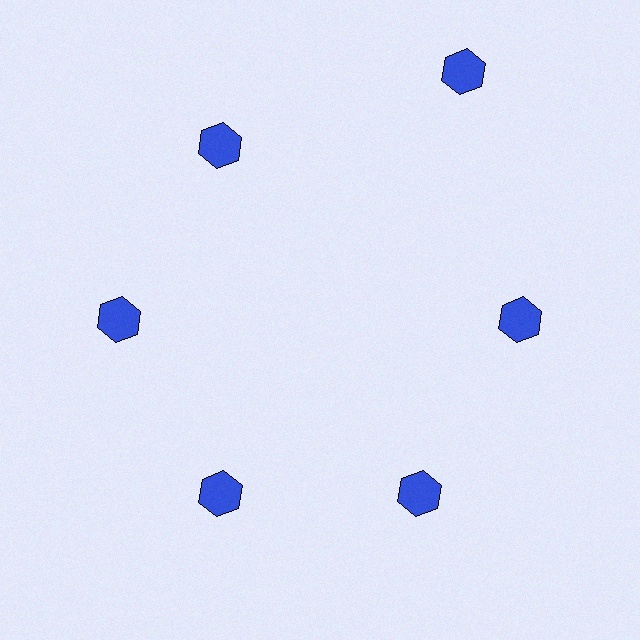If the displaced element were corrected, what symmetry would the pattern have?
It would have 6-fold rotational symmetry — the pattern would map onto itself every 60 degrees.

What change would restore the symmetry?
The symmetry would be restored by moving it inward, back onto the ring so that all 6 hexagons sit at equal angles and equal distance from the center.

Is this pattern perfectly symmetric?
No. The 6 blue hexagons are arranged in a ring, but one element near the 1 o'clock position is pushed outward from the center, breaking the 6-fold rotational symmetry.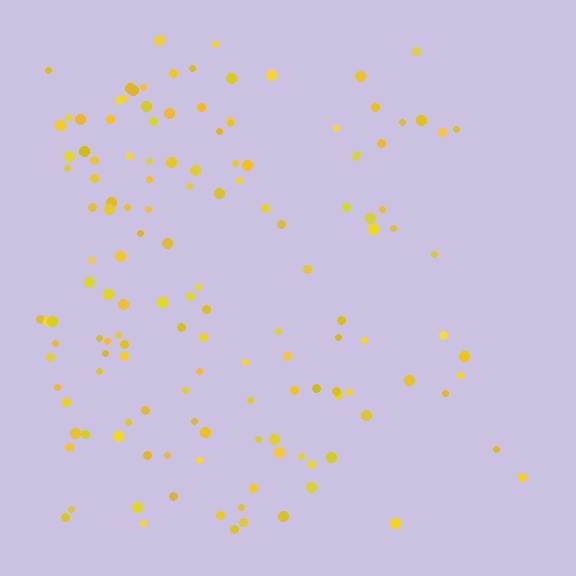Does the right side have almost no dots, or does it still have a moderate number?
Still a moderate number, just noticeably fewer than the left.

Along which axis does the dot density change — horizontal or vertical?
Horizontal.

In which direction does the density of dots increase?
From right to left, with the left side densest.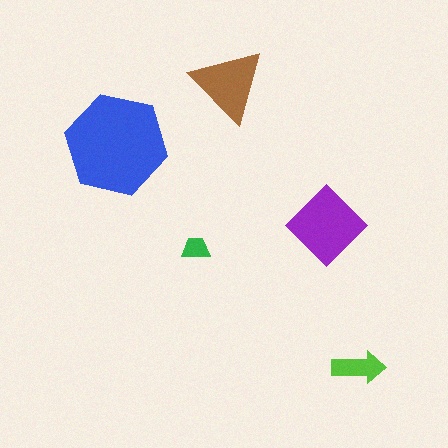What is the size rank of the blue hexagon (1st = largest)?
1st.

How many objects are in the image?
There are 5 objects in the image.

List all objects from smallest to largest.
The green trapezoid, the lime arrow, the brown triangle, the purple diamond, the blue hexagon.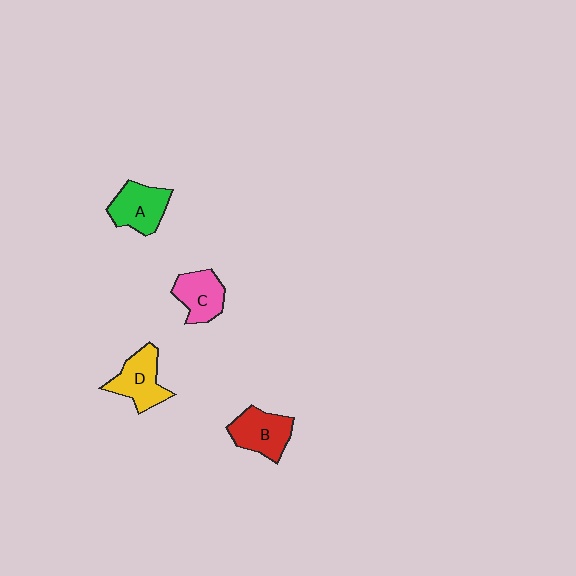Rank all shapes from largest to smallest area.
From largest to smallest: B (red), D (yellow), A (green), C (pink).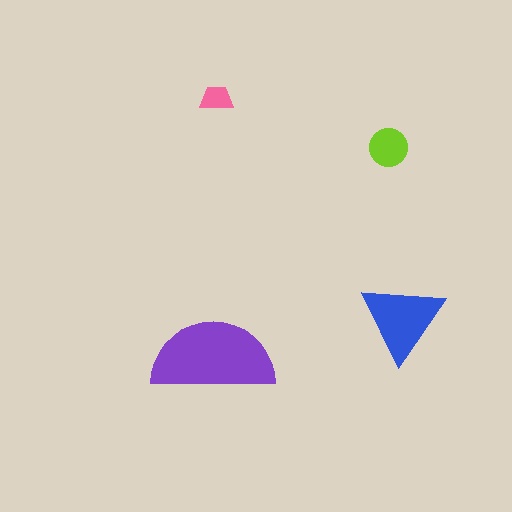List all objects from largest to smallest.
The purple semicircle, the blue triangle, the lime circle, the pink trapezoid.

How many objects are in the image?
There are 4 objects in the image.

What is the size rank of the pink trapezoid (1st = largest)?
4th.